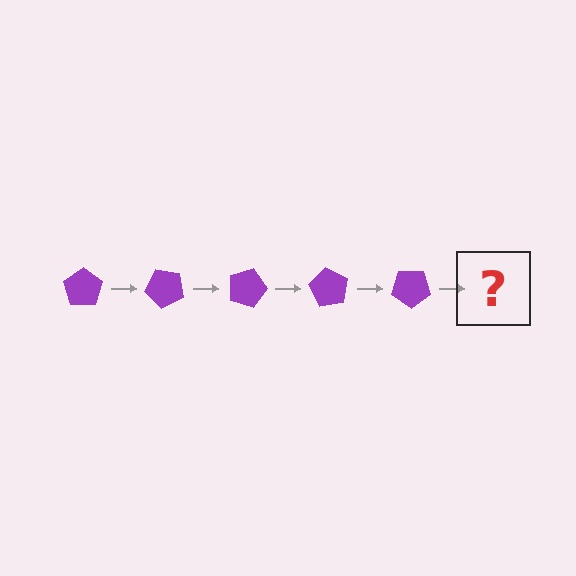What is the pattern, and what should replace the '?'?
The pattern is that the pentagon rotates 45 degrees each step. The '?' should be a purple pentagon rotated 225 degrees.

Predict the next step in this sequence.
The next step is a purple pentagon rotated 225 degrees.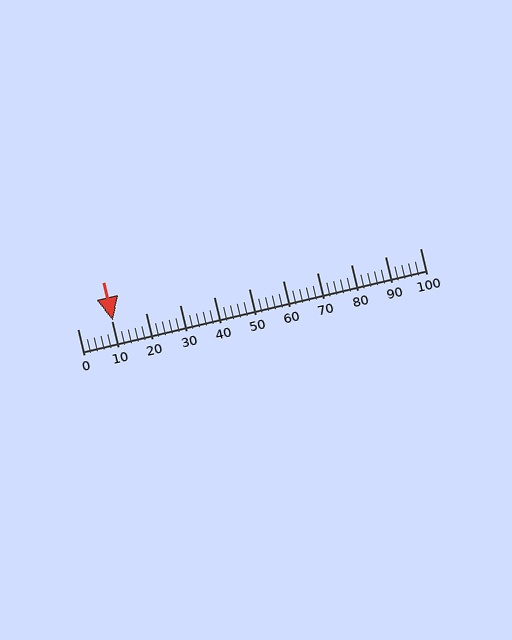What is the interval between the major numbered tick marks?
The major tick marks are spaced 10 units apart.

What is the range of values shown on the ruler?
The ruler shows values from 0 to 100.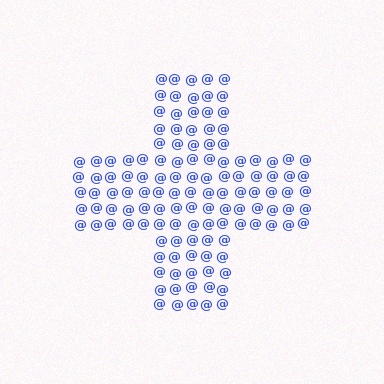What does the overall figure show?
The overall figure shows a cross.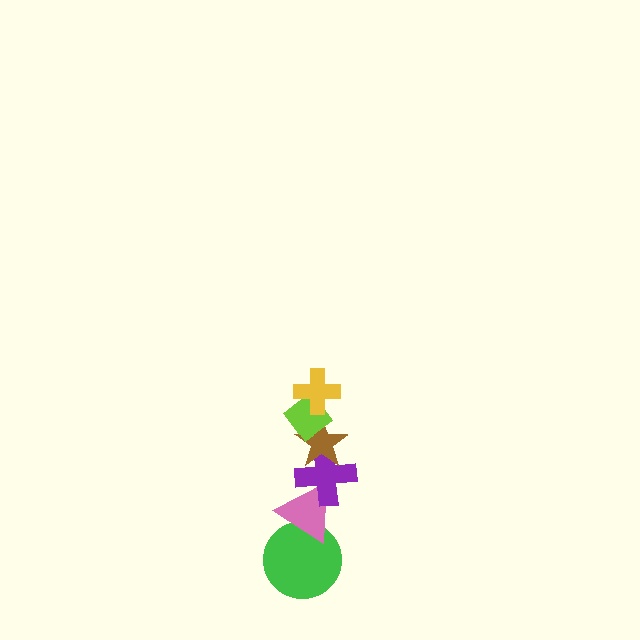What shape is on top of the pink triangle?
The purple cross is on top of the pink triangle.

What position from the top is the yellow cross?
The yellow cross is 1st from the top.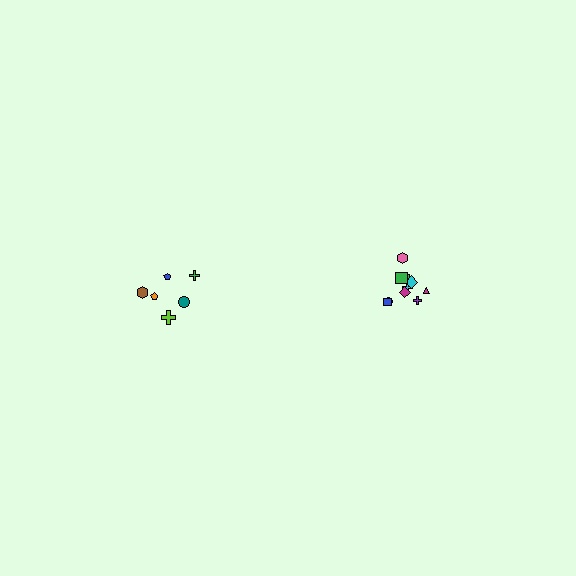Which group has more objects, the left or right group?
The right group.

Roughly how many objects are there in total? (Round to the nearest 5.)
Roughly 15 objects in total.